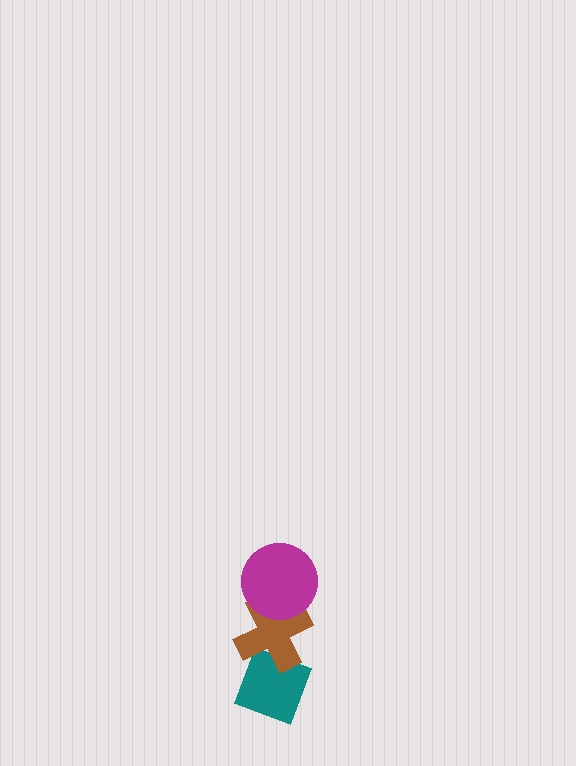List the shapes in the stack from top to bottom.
From top to bottom: the magenta circle, the brown cross, the teal diamond.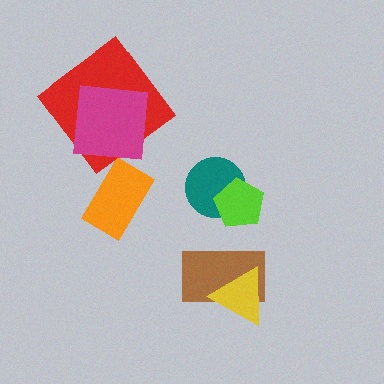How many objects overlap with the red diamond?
1 object overlaps with the red diamond.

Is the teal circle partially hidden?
Yes, it is partially covered by another shape.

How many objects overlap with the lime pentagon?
1 object overlaps with the lime pentagon.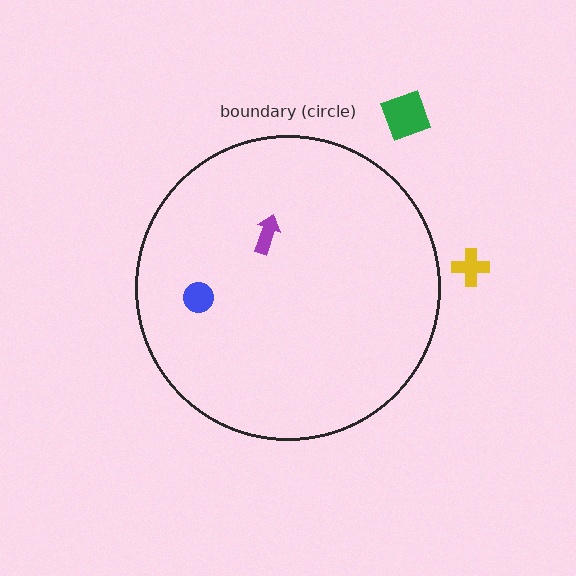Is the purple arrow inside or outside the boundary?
Inside.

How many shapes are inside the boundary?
2 inside, 2 outside.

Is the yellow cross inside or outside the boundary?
Outside.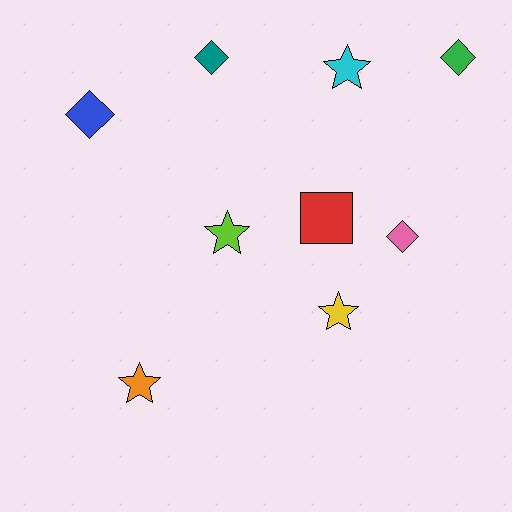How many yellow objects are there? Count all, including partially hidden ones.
There is 1 yellow object.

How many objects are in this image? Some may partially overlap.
There are 9 objects.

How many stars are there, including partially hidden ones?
There are 4 stars.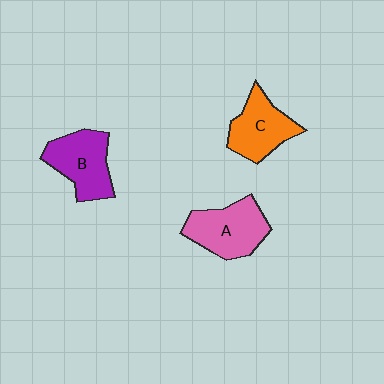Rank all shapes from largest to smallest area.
From largest to smallest: A (pink), B (purple), C (orange).